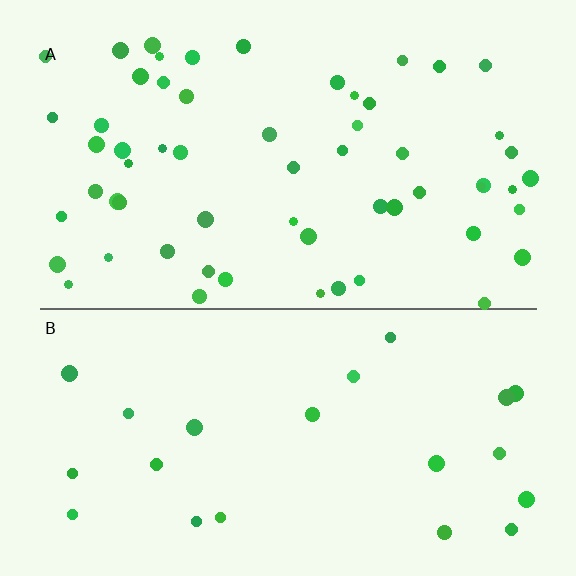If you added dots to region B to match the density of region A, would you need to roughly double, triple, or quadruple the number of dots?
Approximately triple.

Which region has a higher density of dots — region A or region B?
A (the top).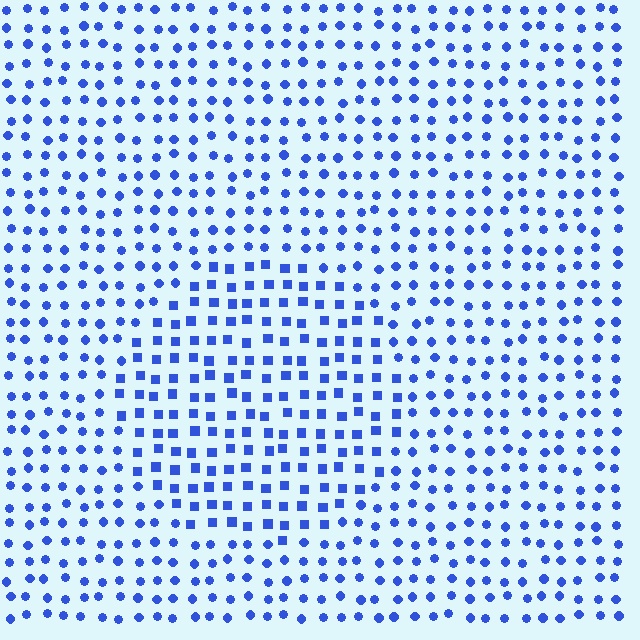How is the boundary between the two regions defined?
The boundary is defined by a change in element shape: squares inside vs. circles outside. All elements share the same color and spacing.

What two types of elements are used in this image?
The image uses squares inside the circle region and circles outside it.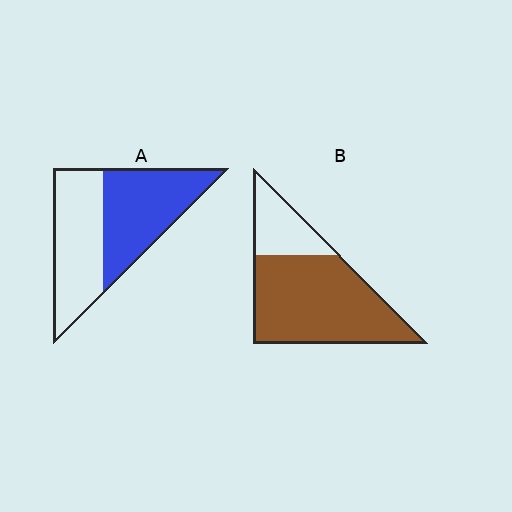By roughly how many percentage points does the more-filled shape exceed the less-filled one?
By roughly 25 percentage points (B over A).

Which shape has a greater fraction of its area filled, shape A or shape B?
Shape B.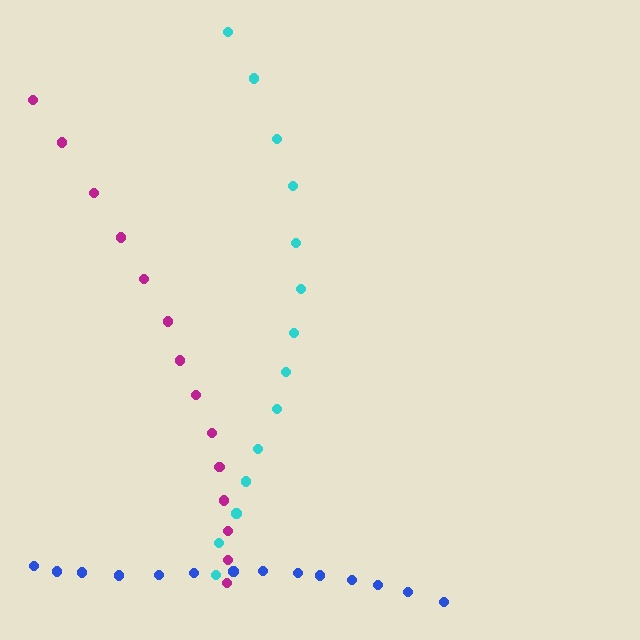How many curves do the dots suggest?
There are 3 distinct paths.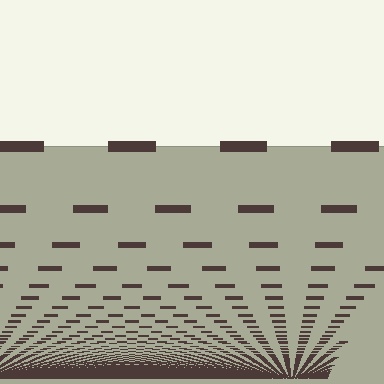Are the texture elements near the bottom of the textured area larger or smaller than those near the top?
Smaller. The gradient is inverted — elements near the bottom are smaller and denser.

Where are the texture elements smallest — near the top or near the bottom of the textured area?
Near the bottom.